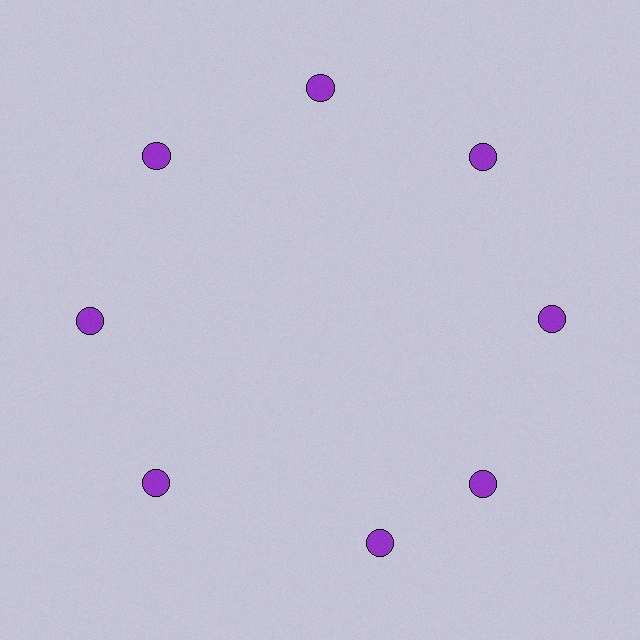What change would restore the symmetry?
The symmetry would be restored by rotating it back into even spacing with its neighbors so that all 8 circles sit at equal angles and equal distance from the center.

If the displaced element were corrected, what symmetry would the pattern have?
It would have 8-fold rotational symmetry — the pattern would map onto itself every 45 degrees.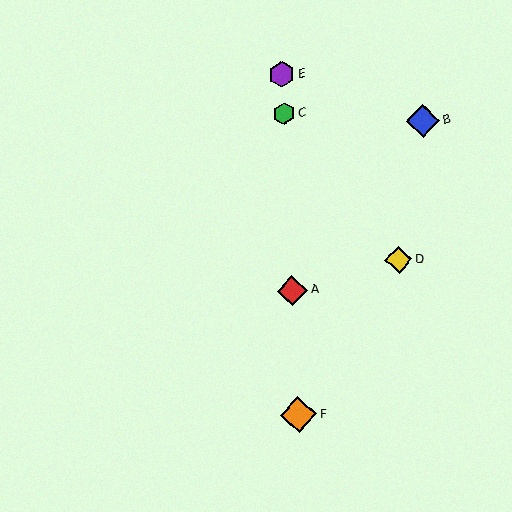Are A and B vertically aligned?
No, A is at x≈292 and B is at x≈423.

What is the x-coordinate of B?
Object B is at x≈423.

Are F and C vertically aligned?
Yes, both are at x≈298.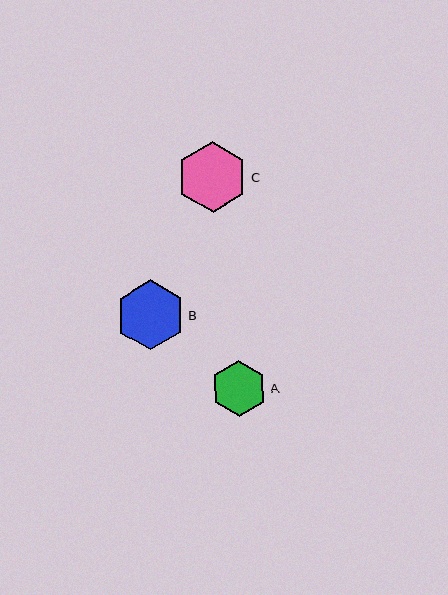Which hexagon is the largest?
Hexagon C is the largest with a size of approximately 71 pixels.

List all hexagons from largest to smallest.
From largest to smallest: C, B, A.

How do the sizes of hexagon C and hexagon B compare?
Hexagon C and hexagon B are approximately the same size.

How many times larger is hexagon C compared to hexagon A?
Hexagon C is approximately 1.3 times the size of hexagon A.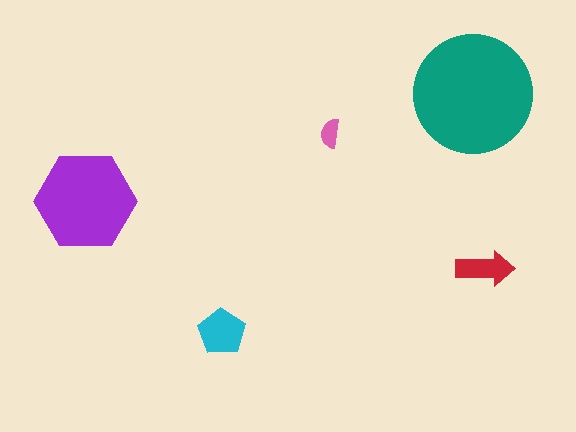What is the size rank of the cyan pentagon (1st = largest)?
3rd.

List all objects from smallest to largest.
The pink semicircle, the red arrow, the cyan pentagon, the purple hexagon, the teal circle.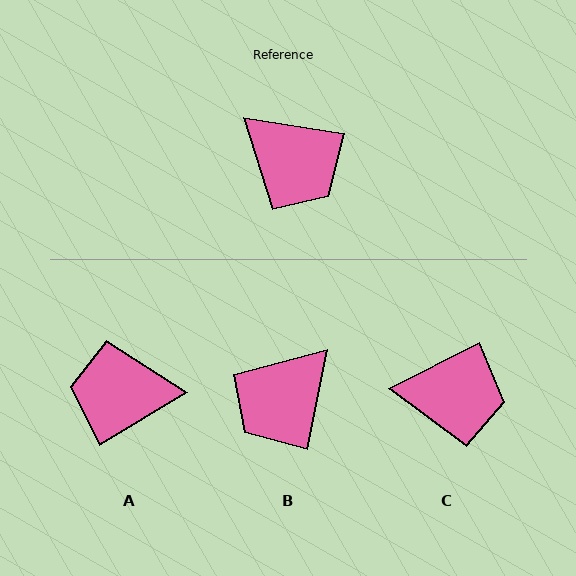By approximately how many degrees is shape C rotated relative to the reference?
Approximately 36 degrees counter-clockwise.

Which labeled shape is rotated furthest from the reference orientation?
A, about 140 degrees away.